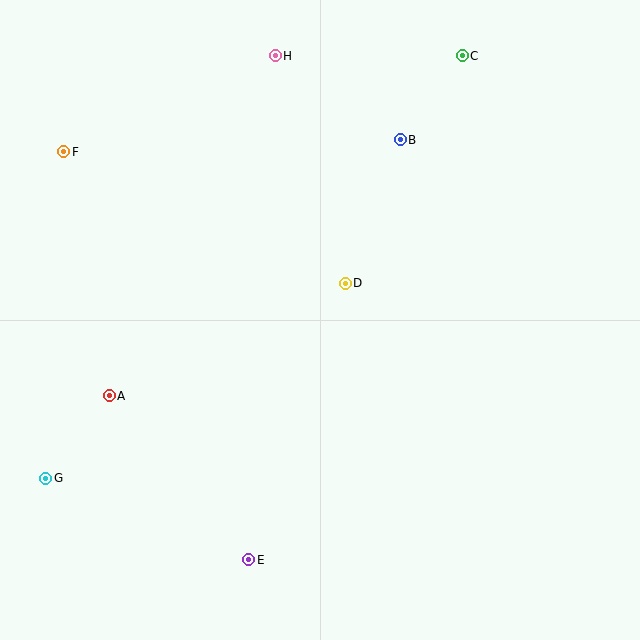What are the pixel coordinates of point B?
Point B is at (400, 140).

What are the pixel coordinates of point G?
Point G is at (46, 478).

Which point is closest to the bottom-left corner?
Point G is closest to the bottom-left corner.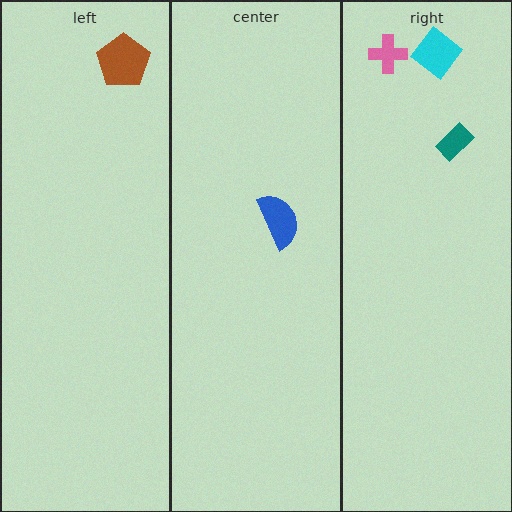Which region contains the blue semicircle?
The center region.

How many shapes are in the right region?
3.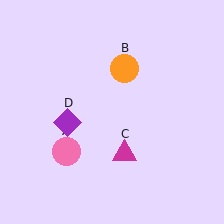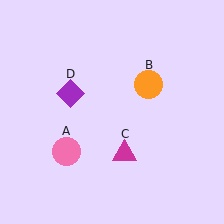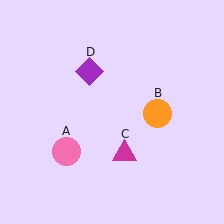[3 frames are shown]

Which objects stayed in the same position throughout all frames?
Pink circle (object A) and magenta triangle (object C) remained stationary.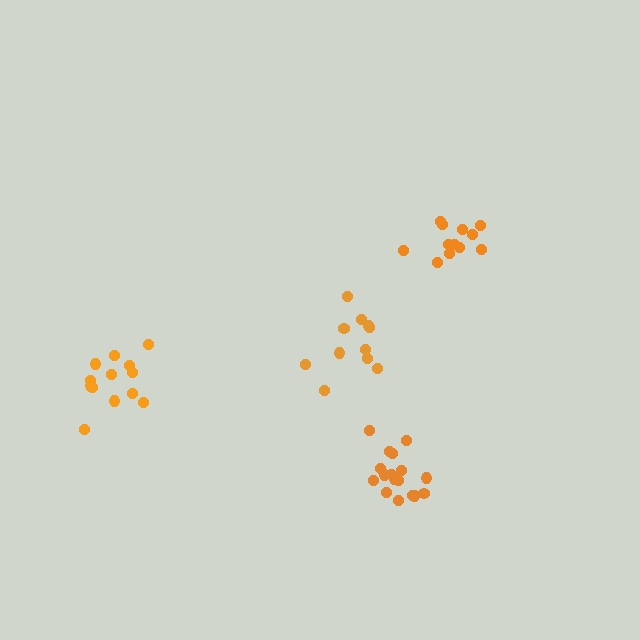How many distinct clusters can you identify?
There are 4 distinct clusters.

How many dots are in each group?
Group 1: 12 dots, Group 2: 13 dots, Group 3: 17 dots, Group 4: 11 dots (53 total).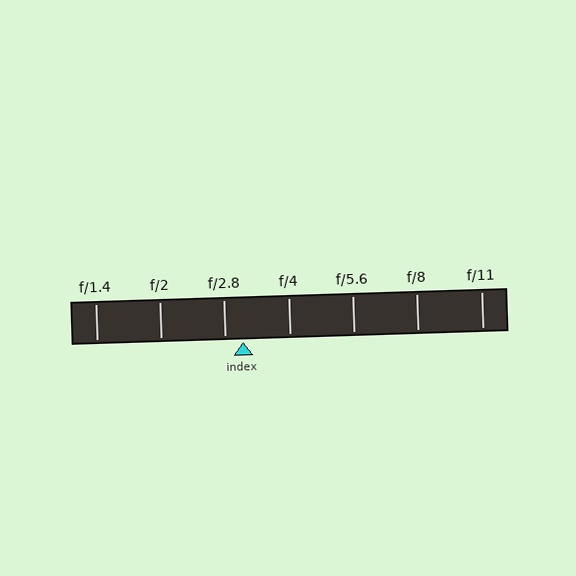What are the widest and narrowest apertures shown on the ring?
The widest aperture shown is f/1.4 and the narrowest is f/11.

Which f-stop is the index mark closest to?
The index mark is closest to f/2.8.